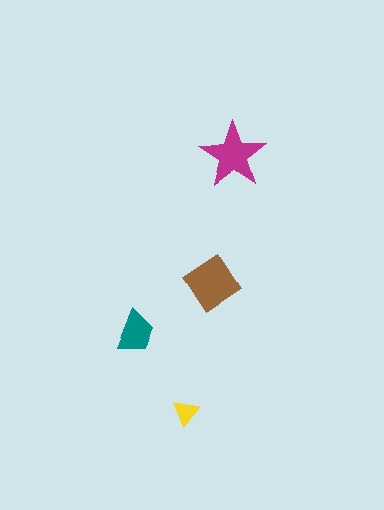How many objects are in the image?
There are 4 objects in the image.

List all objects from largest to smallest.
The brown diamond, the magenta star, the teal trapezoid, the yellow triangle.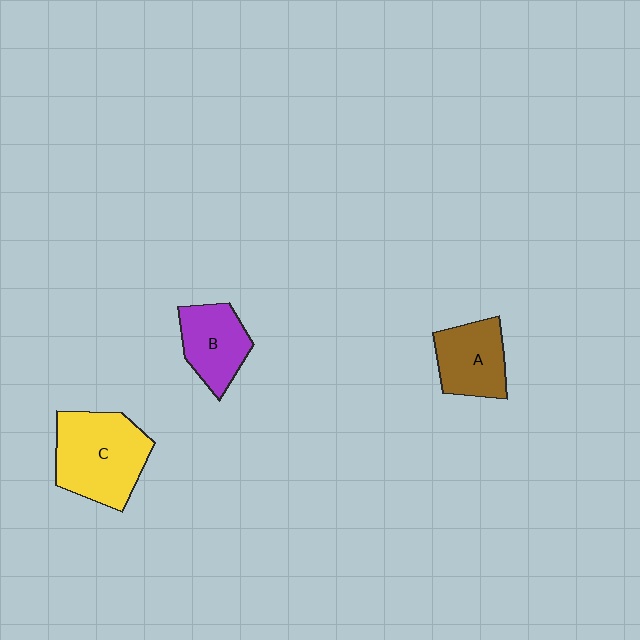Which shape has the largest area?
Shape C (yellow).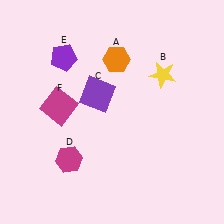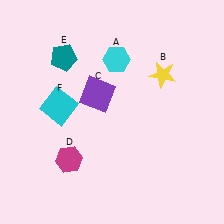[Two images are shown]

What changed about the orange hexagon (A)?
In Image 1, A is orange. In Image 2, it changed to cyan.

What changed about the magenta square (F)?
In Image 1, F is magenta. In Image 2, it changed to cyan.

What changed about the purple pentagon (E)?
In Image 1, E is purple. In Image 2, it changed to teal.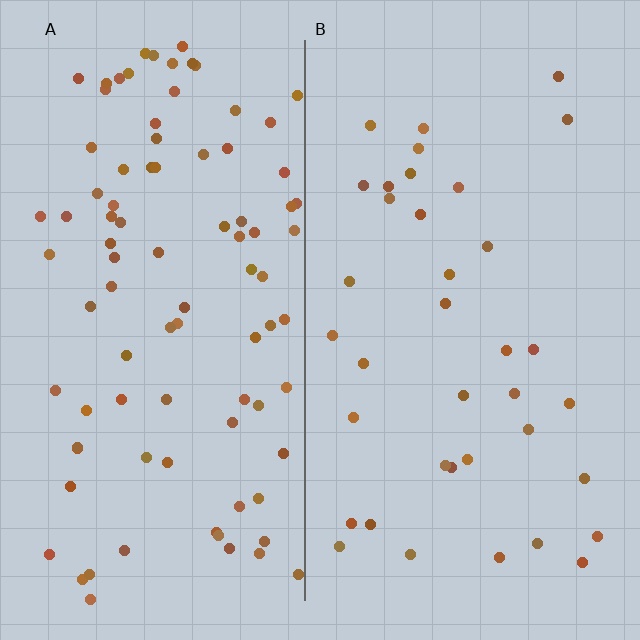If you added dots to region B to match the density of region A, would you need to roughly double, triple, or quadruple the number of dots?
Approximately double.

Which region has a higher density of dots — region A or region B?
A (the left).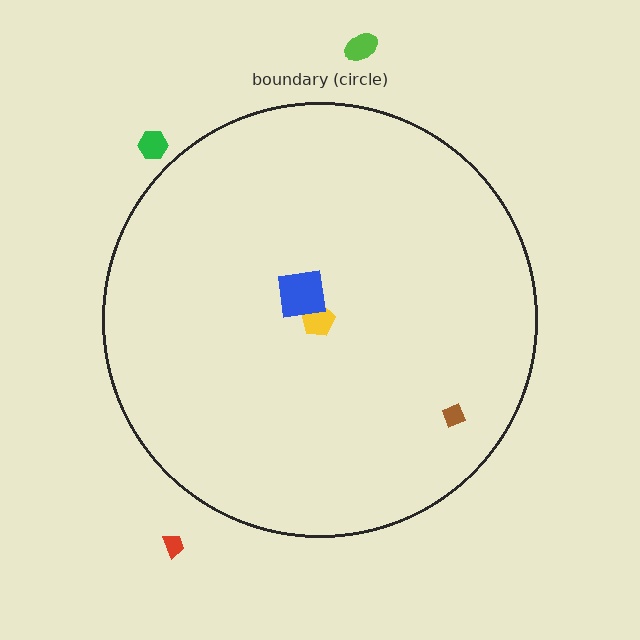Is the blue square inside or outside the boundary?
Inside.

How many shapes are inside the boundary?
3 inside, 3 outside.